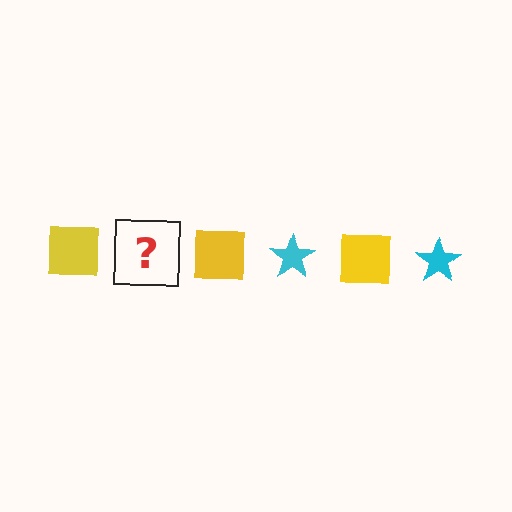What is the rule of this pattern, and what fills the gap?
The rule is that the pattern alternates between yellow square and cyan star. The gap should be filled with a cyan star.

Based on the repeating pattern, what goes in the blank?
The blank should be a cyan star.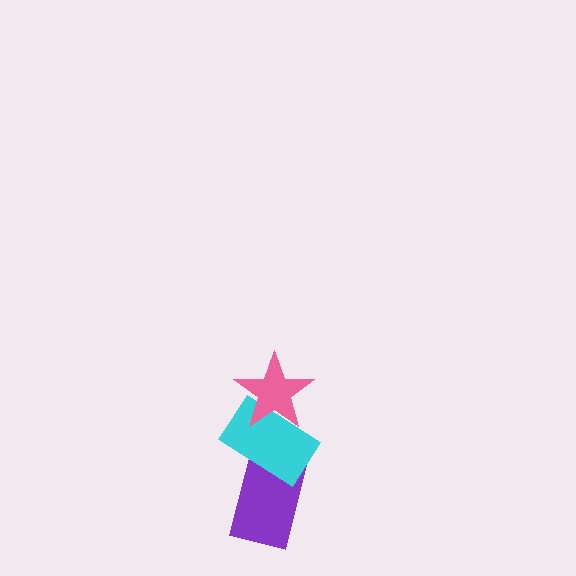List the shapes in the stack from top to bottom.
From top to bottom: the pink star, the cyan rectangle, the purple rectangle.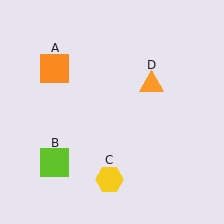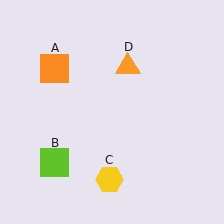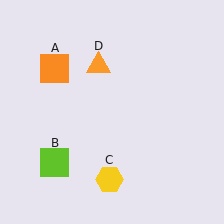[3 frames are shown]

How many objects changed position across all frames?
1 object changed position: orange triangle (object D).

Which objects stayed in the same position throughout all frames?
Orange square (object A) and lime square (object B) and yellow hexagon (object C) remained stationary.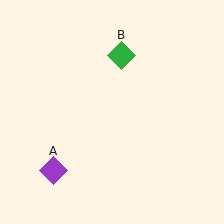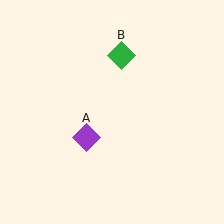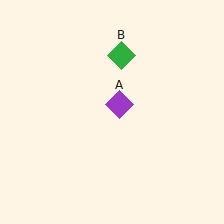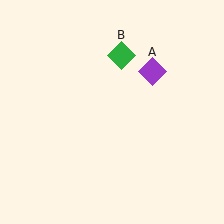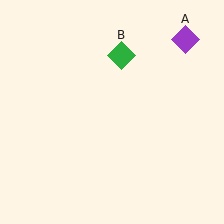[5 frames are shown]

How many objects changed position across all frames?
1 object changed position: purple diamond (object A).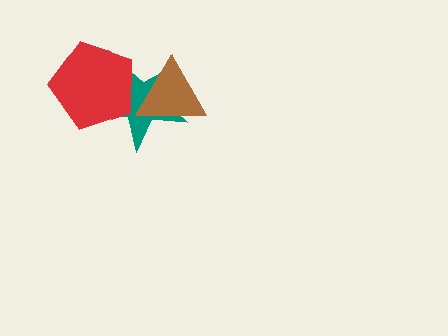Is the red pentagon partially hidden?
No, no other shape covers it.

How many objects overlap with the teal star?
2 objects overlap with the teal star.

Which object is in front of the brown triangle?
The red pentagon is in front of the brown triangle.